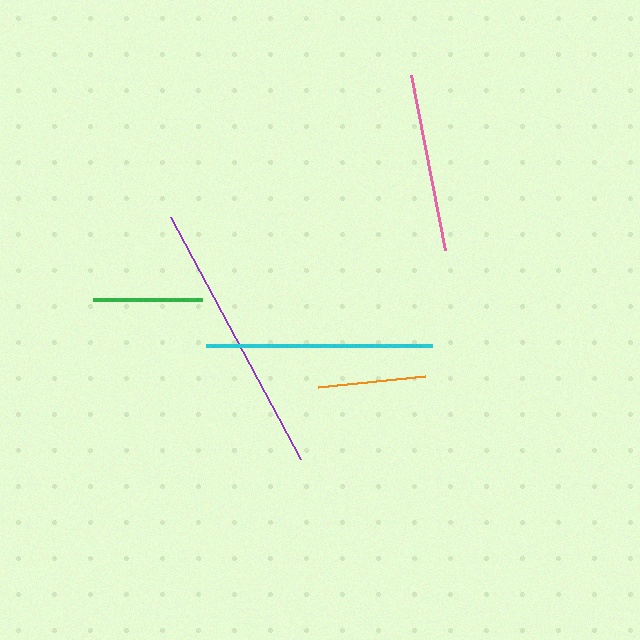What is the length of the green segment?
The green segment is approximately 109 pixels long.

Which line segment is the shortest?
The blue line is the shortest at approximately 79 pixels.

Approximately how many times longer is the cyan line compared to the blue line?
The cyan line is approximately 2.8 times the length of the blue line.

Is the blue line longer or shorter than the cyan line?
The cyan line is longer than the blue line.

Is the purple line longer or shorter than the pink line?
The purple line is longer than the pink line.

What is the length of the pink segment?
The pink segment is approximately 179 pixels long.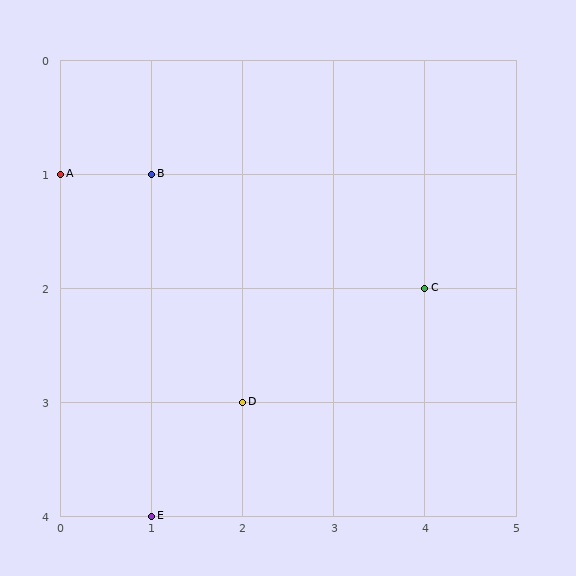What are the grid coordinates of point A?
Point A is at grid coordinates (0, 1).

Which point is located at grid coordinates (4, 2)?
Point C is at (4, 2).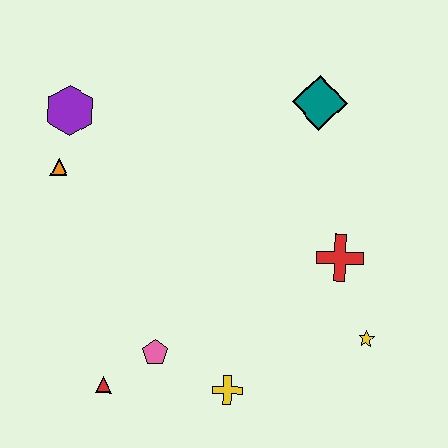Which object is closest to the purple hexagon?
The orange triangle is closest to the purple hexagon.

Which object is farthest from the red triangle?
The teal diamond is farthest from the red triangle.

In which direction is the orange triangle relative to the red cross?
The orange triangle is to the left of the red cross.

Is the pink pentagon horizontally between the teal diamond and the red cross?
No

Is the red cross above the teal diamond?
No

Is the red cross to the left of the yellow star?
Yes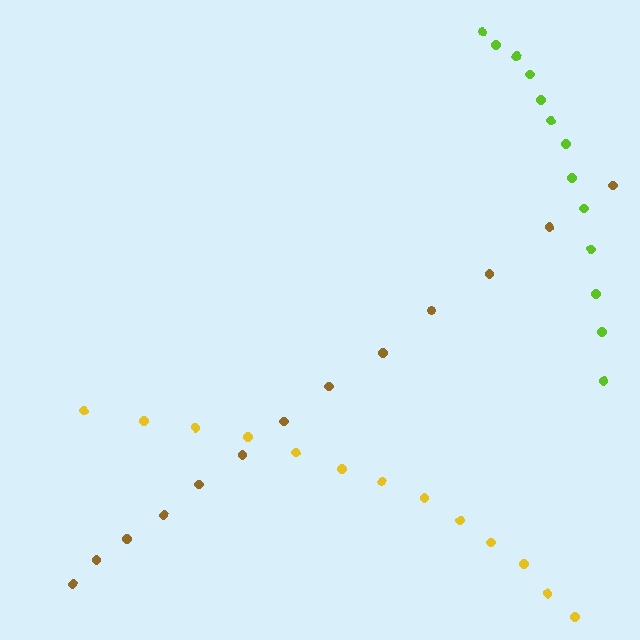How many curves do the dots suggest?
There are 3 distinct paths.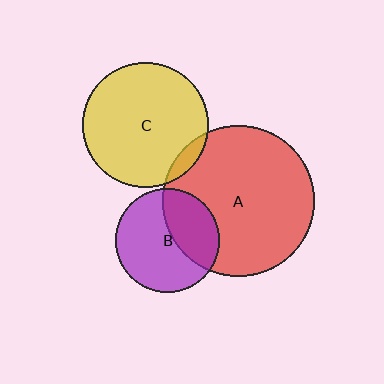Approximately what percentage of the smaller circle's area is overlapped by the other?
Approximately 5%.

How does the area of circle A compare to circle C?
Approximately 1.5 times.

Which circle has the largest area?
Circle A (red).